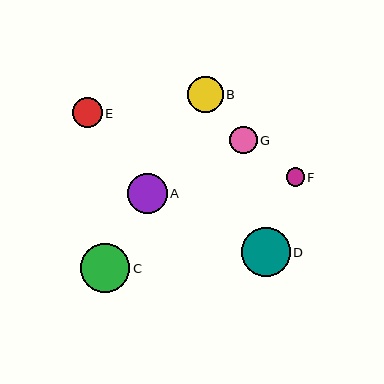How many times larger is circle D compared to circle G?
Circle D is approximately 1.8 times the size of circle G.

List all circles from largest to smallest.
From largest to smallest: D, C, A, B, E, G, F.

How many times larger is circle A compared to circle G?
Circle A is approximately 1.4 times the size of circle G.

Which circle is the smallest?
Circle F is the smallest with a size of approximately 18 pixels.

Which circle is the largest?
Circle D is the largest with a size of approximately 49 pixels.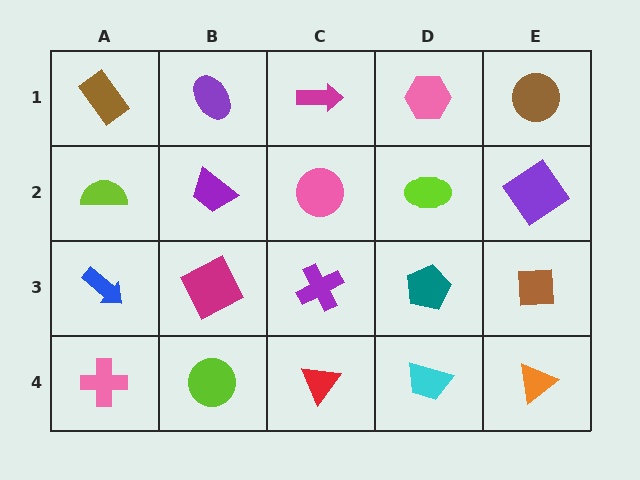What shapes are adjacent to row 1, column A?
A lime semicircle (row 2, column A), a purple ellipse (row 1, column B).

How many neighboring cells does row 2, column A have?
3.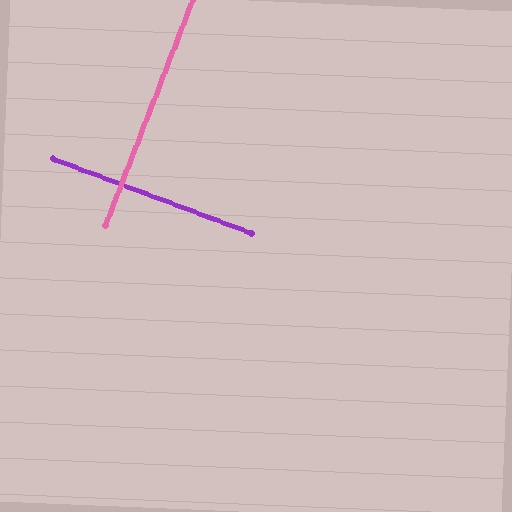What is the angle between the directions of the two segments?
Approximately 89 degrees.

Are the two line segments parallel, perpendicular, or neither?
Perpendicular — they meet at approximately 89°.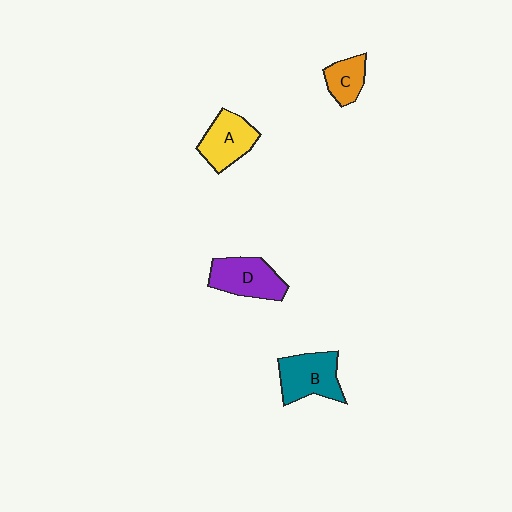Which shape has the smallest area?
Shape C (orange).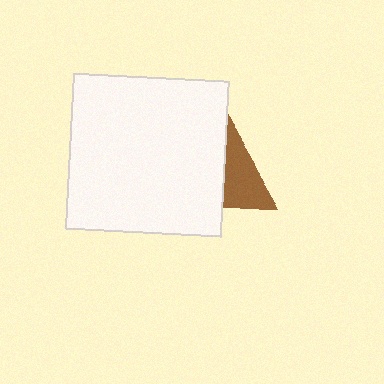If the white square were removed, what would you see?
You would see the complete brown triangle.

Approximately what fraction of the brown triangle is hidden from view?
Roughly 66% of the brown triangle is hidden behind the white square.